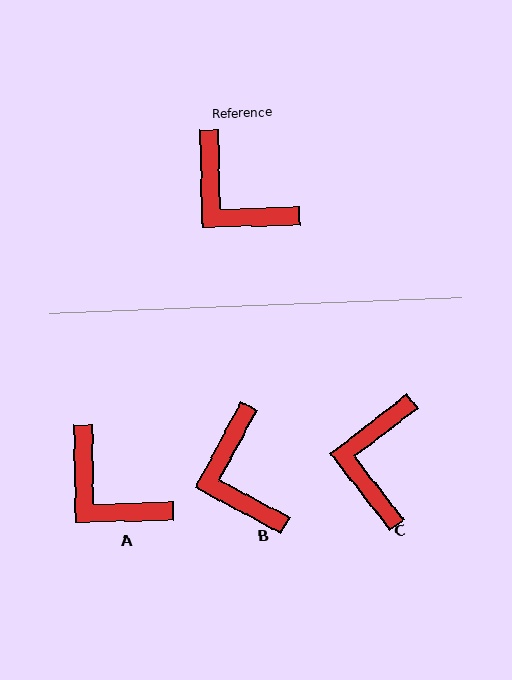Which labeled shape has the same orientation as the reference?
A.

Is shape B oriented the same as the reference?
No, it is off by about 29 degrees.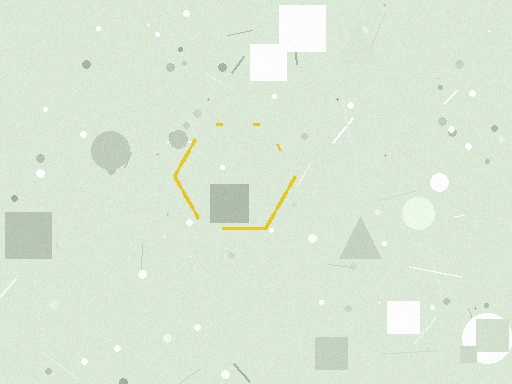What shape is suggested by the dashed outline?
The dashed outline suggests a hexagon.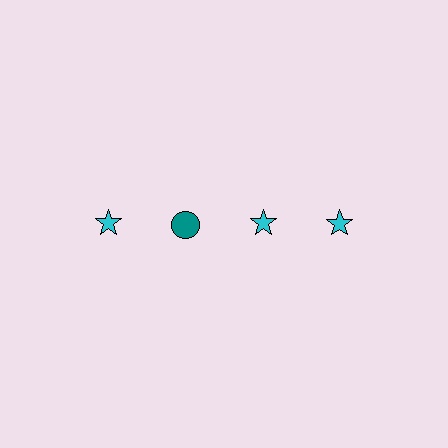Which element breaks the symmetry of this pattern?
The teal circle in the top row, second from left column breaks the symmetry. All other shapes are cyan stars.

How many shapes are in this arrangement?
There are 4 shapes arranged in a grid pattern.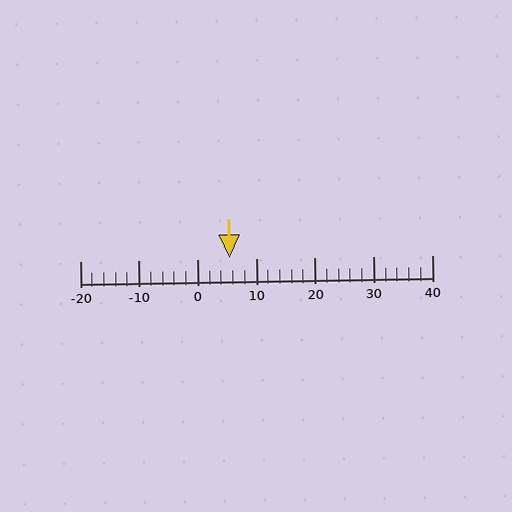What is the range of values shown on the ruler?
The ruler shows values from -20 to 40.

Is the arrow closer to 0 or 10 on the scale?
The arrow is closer to 10.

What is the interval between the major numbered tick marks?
The major tick marks are spaced 10 units apart.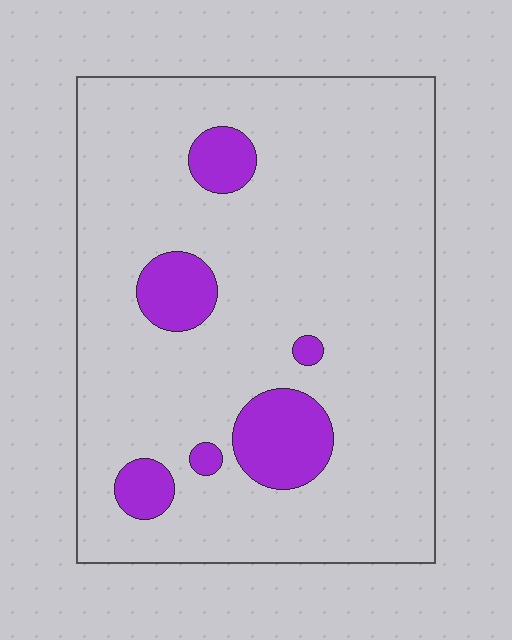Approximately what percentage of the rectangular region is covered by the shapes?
Approximately 10%.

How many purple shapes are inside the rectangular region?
6.